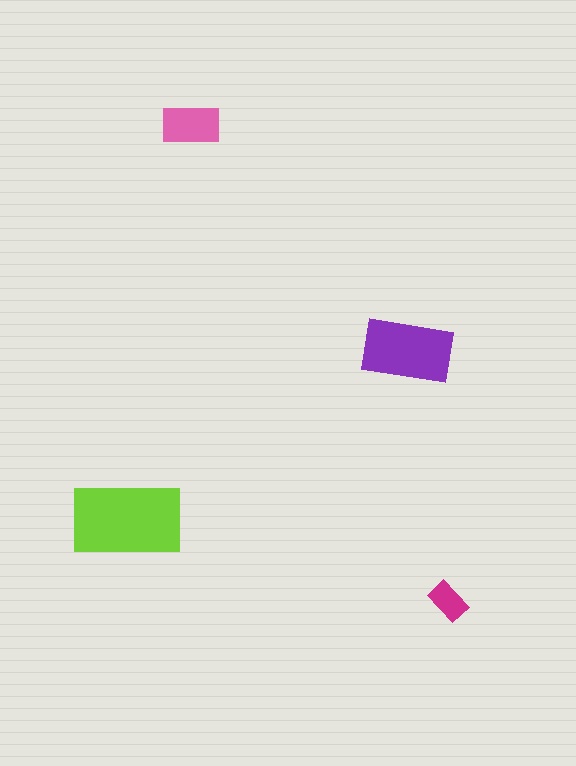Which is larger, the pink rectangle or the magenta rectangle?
The pink one.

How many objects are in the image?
There are 4 objects in the image.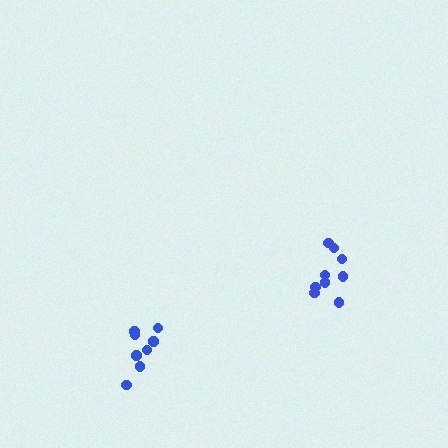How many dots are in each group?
Group 1: 9 dots, Group 2: 8 dots (17 total).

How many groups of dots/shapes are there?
There are 2 groups.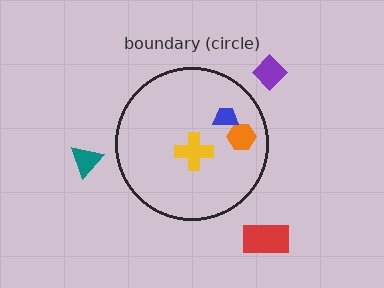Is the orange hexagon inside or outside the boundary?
Inside.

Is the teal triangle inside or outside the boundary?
Outside.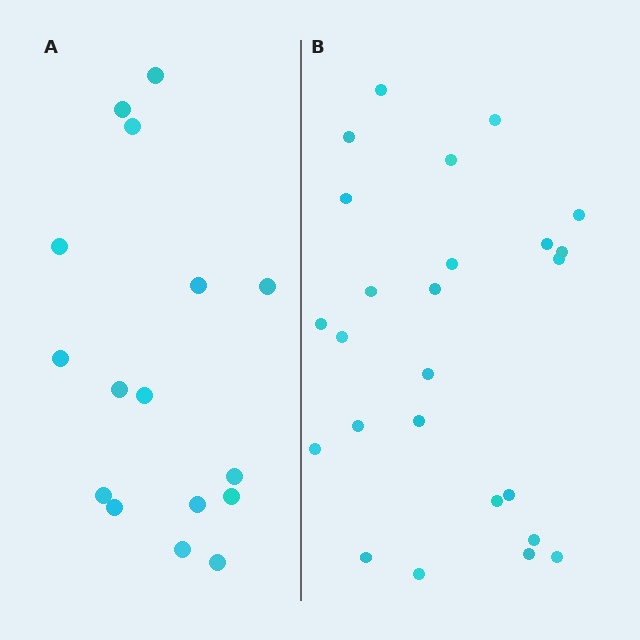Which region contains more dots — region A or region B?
Region B (the right region) has more dots.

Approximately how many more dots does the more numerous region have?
Region B has roughly 8 or so more dots than region A.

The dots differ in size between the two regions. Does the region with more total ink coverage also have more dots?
No. Region A has more total ink coverage because its dots are larger, but region B actually contains more individual dots. Total area can be misleading — the number of items is what matters here.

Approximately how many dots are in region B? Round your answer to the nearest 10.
About 20 dots. (The exact count is 25, which rounds to 20.)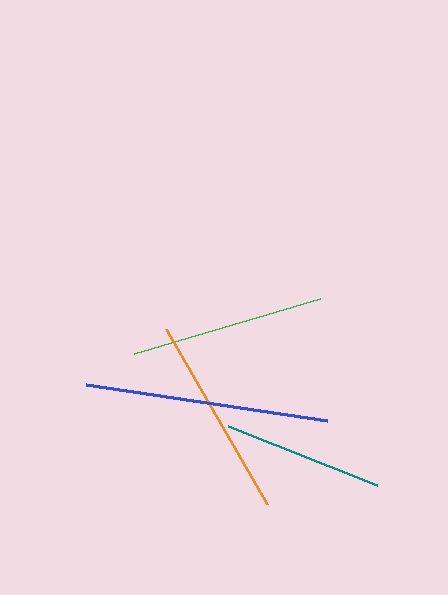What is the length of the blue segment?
The blue segment is approximately 244 pixels long.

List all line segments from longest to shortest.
From longest to shortest: blue, orange, green, teal.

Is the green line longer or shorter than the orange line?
The orange line is longer than the green line.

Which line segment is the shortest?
The teal line is the shortest at approximately 160 pixels.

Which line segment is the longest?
The blue line is the longest at approximately 244 pixels.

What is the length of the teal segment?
The teal segment is approximately 160 pixels long.